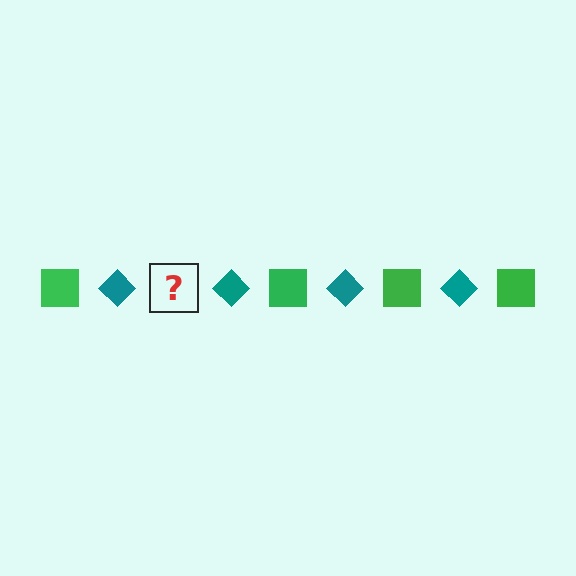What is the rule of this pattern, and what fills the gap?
The rule is that the pattern alternates between green square and teal diamond. The gap should be filled with a green square.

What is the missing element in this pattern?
The missing element is a green square.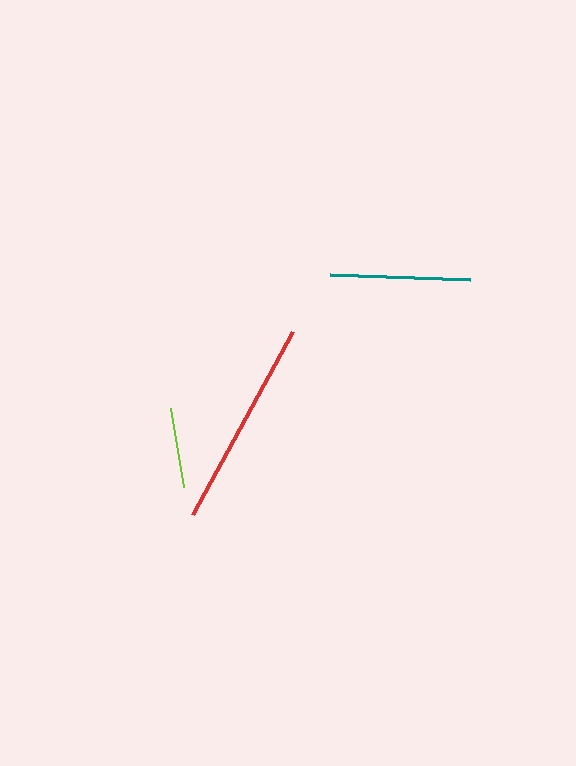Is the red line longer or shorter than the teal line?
The red line is longer than the teal line.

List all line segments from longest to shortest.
From longest to shortest: red, teal, lime.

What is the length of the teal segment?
The teal segment is approximately 141 pixels long.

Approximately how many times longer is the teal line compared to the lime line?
The teal line is approximately 1.8 times the length of the lime line.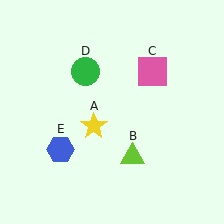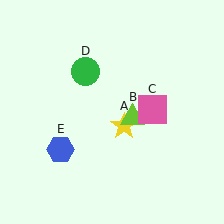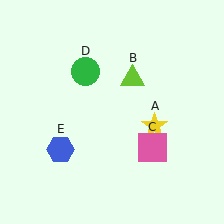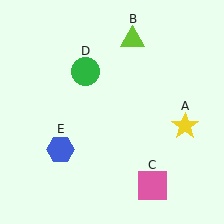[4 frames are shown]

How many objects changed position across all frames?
3 objects changed position: yellow star (object A), lime triangle (object B), pink square (object C).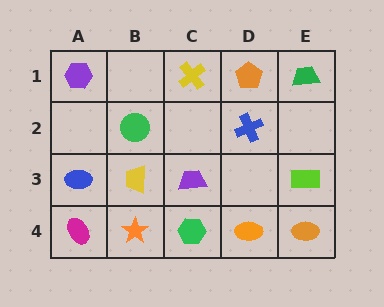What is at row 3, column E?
A lime rectangle.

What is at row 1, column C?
A yellow cross.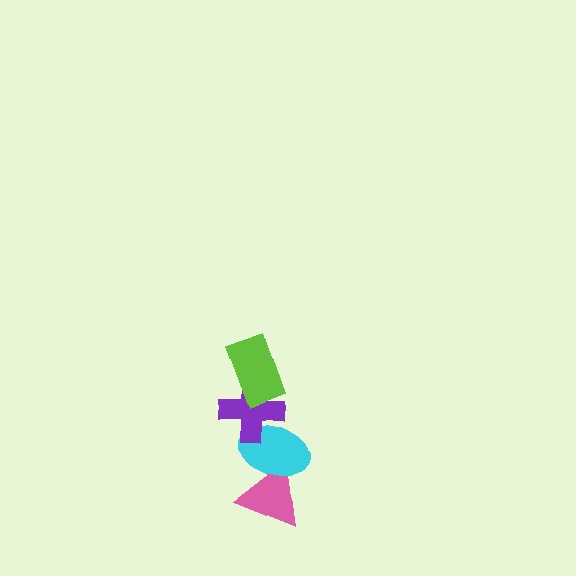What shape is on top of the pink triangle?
The cyan ellipse is on top of the pink triangle.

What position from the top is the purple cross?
The purple cross is 2nd from the top.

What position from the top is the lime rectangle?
The lime rectangle is 1st from the top.